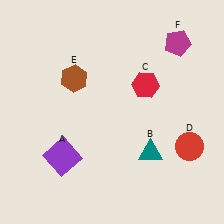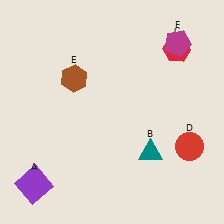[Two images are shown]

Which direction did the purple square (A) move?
The purple square (A) moved left.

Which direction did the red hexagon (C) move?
The red hexagon (C) moved up.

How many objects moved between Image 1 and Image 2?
2 objects moved between the two images.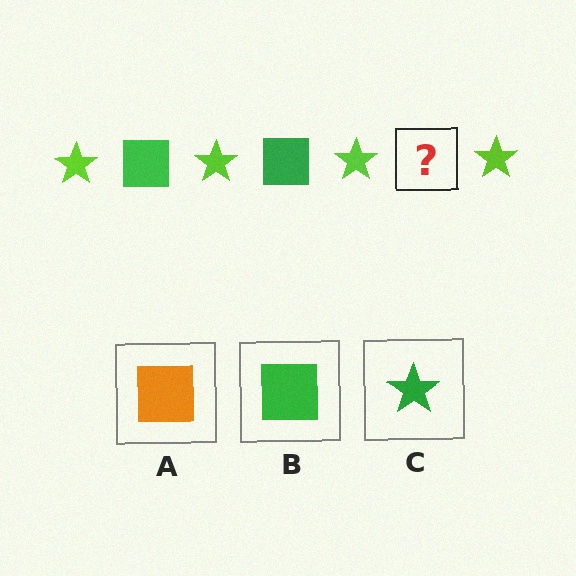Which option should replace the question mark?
Option B.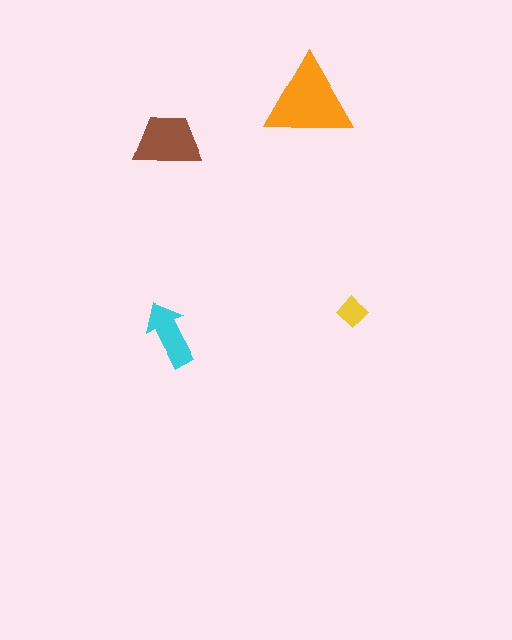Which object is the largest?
The orange triangle.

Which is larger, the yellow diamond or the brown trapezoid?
The brown trapezoid.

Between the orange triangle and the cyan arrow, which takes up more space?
The orange triangle.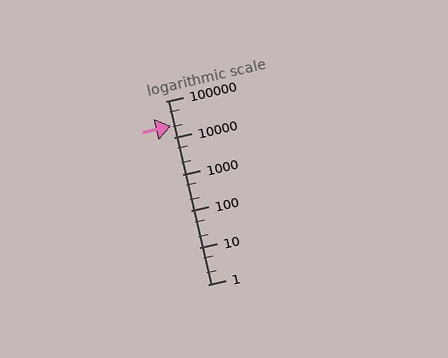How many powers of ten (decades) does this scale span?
The scale spans 5 decades, from 1 to 100000.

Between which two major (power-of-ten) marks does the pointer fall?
The pointer is between 10000 and 100000.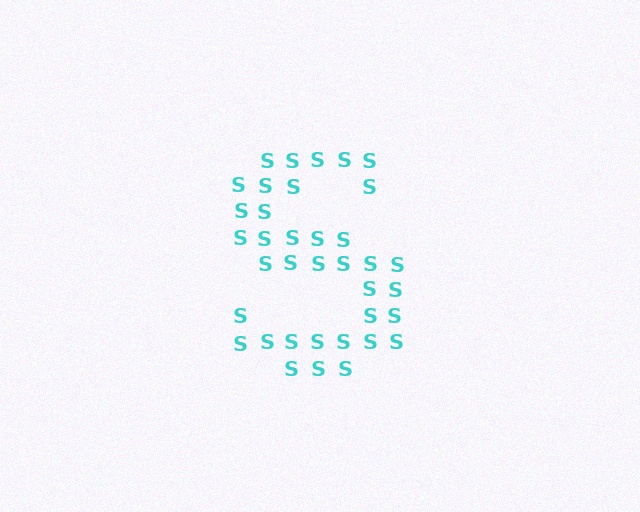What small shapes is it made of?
It is made of small letter S's.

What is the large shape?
The large shape is the letter S.